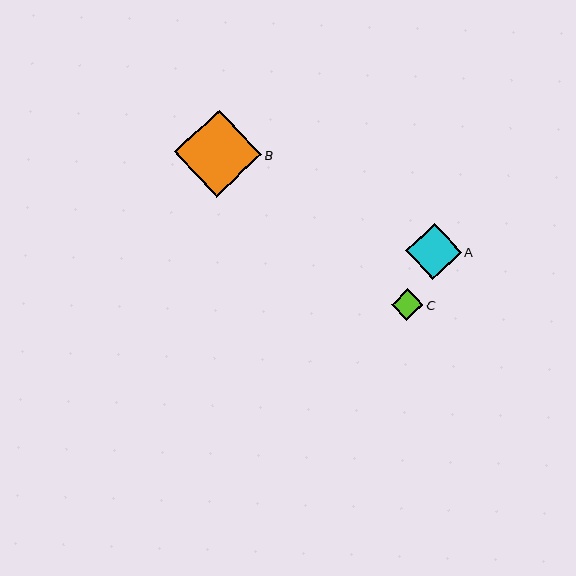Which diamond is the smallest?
Diamond C is the smallest with a size of approximately 31 pixels.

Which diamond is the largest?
Diamond B is the largest with a size of approximately 87 pixels.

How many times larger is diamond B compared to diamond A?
Diamond B is approximately 1.5 times the size of diamond A.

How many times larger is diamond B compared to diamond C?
Diamond B is approximately 2.8 times the size of diamond C.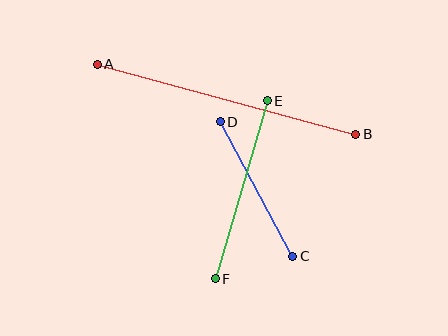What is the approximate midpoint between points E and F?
The midpoint is at approximately (241, 190) pixels.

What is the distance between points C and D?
The distance is approximately 153 pixels.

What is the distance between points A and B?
The distance is approximately 268 pixels.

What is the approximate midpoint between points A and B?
The midpoint is at approximately (226, 99) pixels.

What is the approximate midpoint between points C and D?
The midpoint is at approximately (257, 189) pixels.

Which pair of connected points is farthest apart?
Points A and B are farthest apart.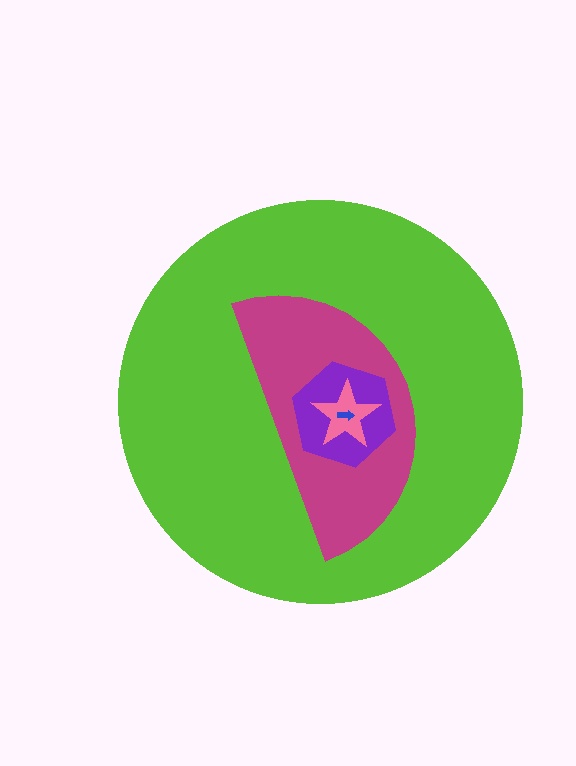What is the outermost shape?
The lime circle.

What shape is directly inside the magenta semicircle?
The purple hexagon.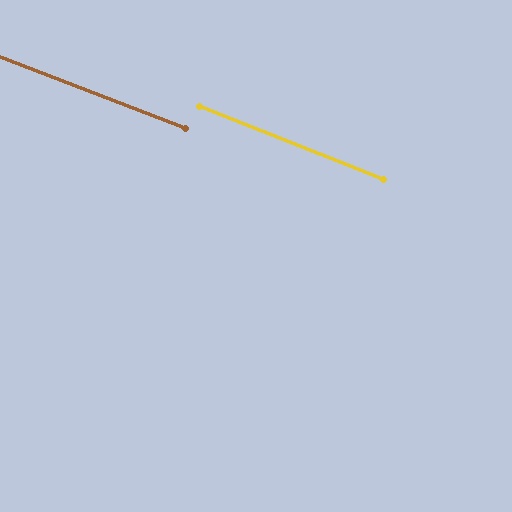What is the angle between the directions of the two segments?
Approximately 1 degree.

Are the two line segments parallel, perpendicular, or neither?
Parallel — their directions differ by only 0.7°.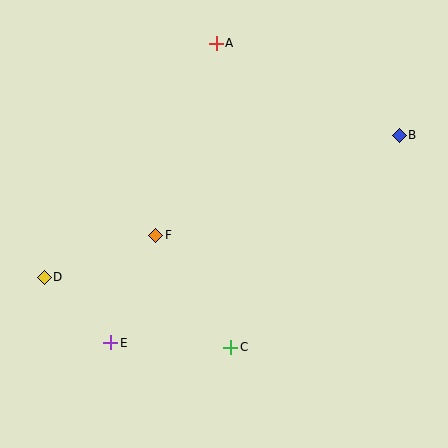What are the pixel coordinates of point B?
Point B is at (399, 135).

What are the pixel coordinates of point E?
Point E is at (111, 343).